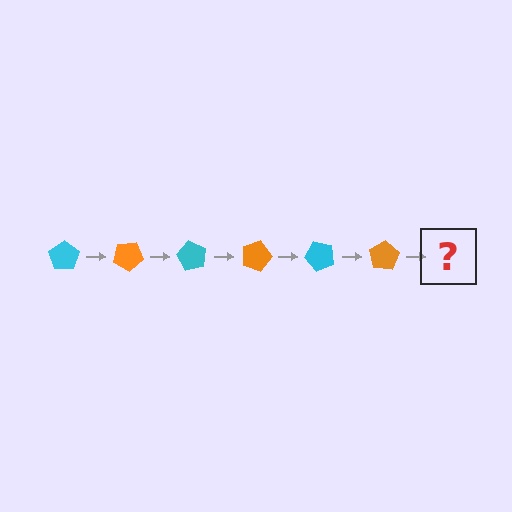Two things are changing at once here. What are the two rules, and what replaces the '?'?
The two rules are that it rotates 30 degrees each step and the color cycles through cyan and orange. The '?' should be a cyan pentagon, rotated 180 degrees from the start.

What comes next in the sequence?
The next element should be a cyan pentagon, rotated 180 degrees from the start.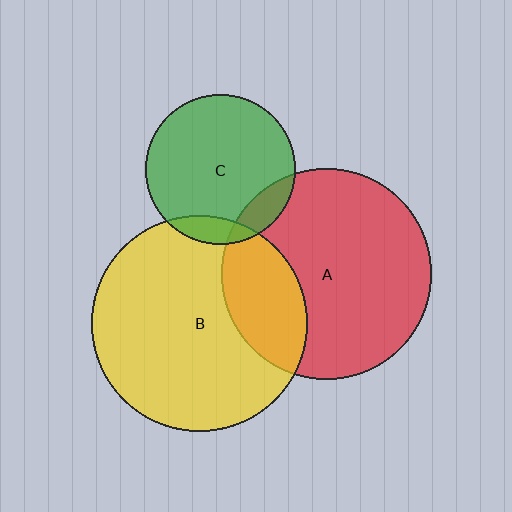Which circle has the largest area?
Circle B (yellow).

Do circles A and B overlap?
Yes.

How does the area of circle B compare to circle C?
Approximately 2.1 times.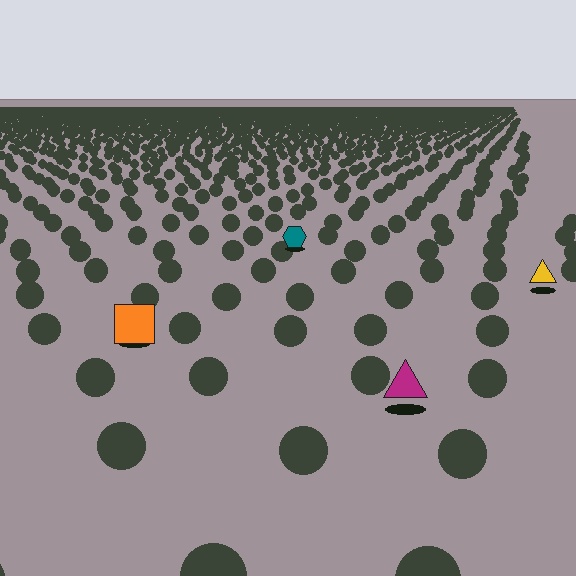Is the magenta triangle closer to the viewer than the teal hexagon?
Yes. The magenta triangle is closer — you can tell from the texture gradient: the ground texture is coarser near it.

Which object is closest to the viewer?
The magenta triangle is closest. The texture marks near it are larger and more spread out.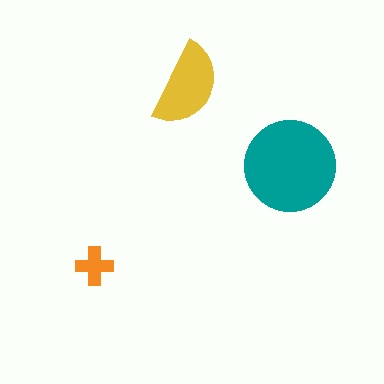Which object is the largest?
The teal circle.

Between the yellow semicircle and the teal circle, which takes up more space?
The teal circle.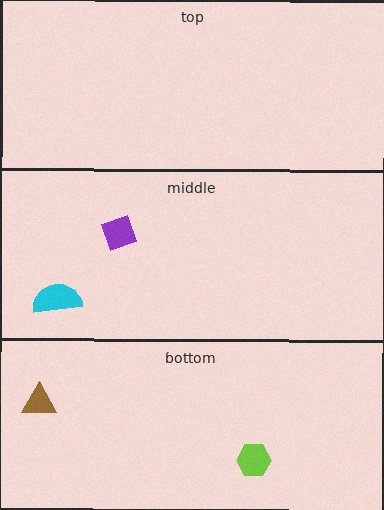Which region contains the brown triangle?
The bottom region.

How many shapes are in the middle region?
2.